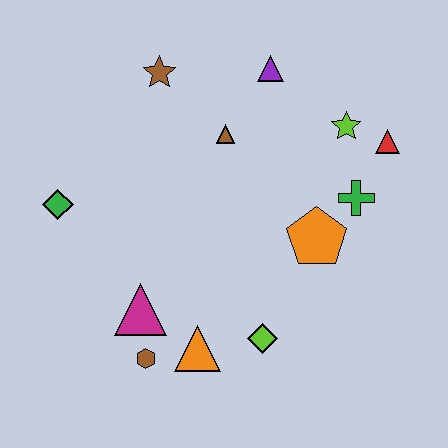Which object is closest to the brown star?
The brown triangle is closest to the brown star.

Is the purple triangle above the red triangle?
Yes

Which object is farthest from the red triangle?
The green diamond is farthest from the red triangle.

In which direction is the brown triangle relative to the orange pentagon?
The brown triangle is above the orange pentagon.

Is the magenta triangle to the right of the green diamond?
Yes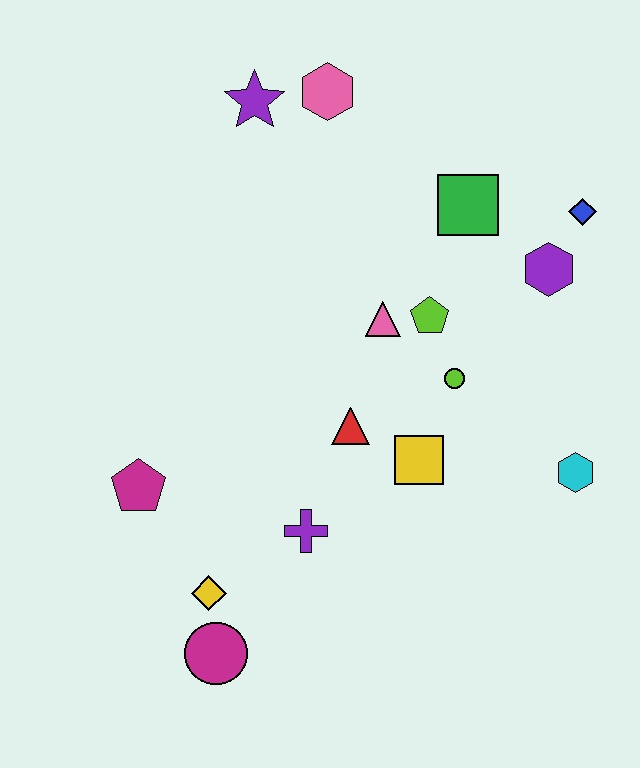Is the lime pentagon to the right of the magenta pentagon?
Yes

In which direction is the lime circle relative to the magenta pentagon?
The lime circle is to the right of the magenta pentagon.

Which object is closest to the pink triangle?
The lime pentagon is closest to the pink triangle.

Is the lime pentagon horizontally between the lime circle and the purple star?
Yes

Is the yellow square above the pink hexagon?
No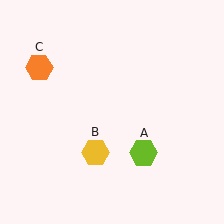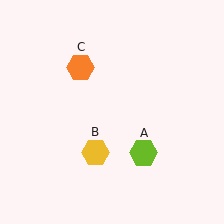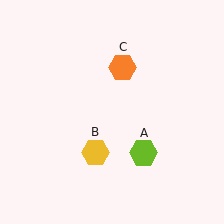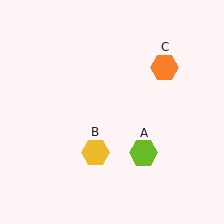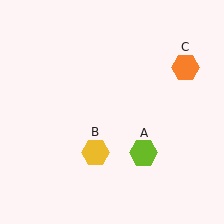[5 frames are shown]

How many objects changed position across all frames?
1 object changed position: orange hexagon (object C).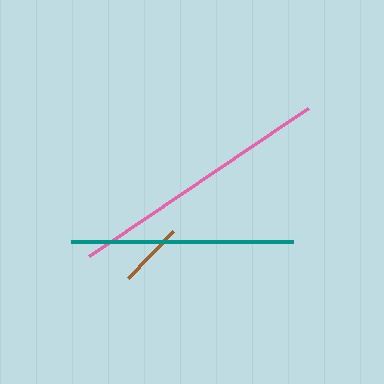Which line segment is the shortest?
The brown line is the shortest at approximately 65 pixels.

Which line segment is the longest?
The pink line is the longest at approximately 264 pixels.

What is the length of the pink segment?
The pink segment is approximately 264 pixels long.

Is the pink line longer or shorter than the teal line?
The pink line is longer than the teal line.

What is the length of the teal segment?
The teal segment is approximately 222 pixels long.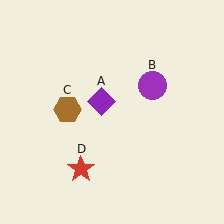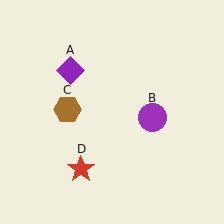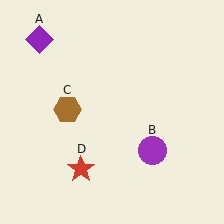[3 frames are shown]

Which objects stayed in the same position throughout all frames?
Brown hexagon (object C) and red star (object D) remained stationary.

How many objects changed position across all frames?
2 objects changed position: purple diamond (object A), purple circle (object B).